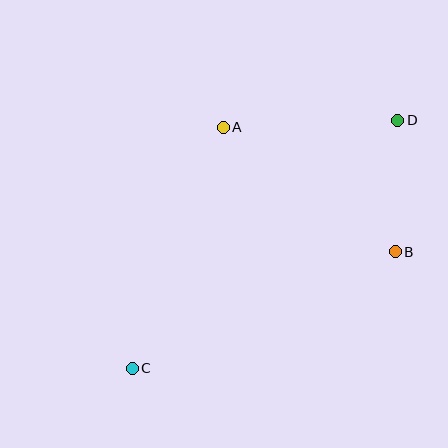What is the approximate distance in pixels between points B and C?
The distance between B and C is approximately 287 pixels.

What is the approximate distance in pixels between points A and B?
The distance between A and B is approximately 212 pixels.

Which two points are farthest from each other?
Points C and D are farthest from each other.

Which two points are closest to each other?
Points B and D are closest to each other.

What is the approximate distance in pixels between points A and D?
The distance between A and D is approximately 175 pixels.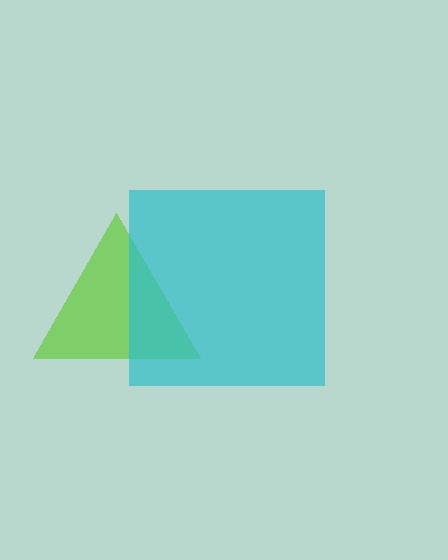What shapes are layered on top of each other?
The layered shapes are: a lime triangle, a cyan square.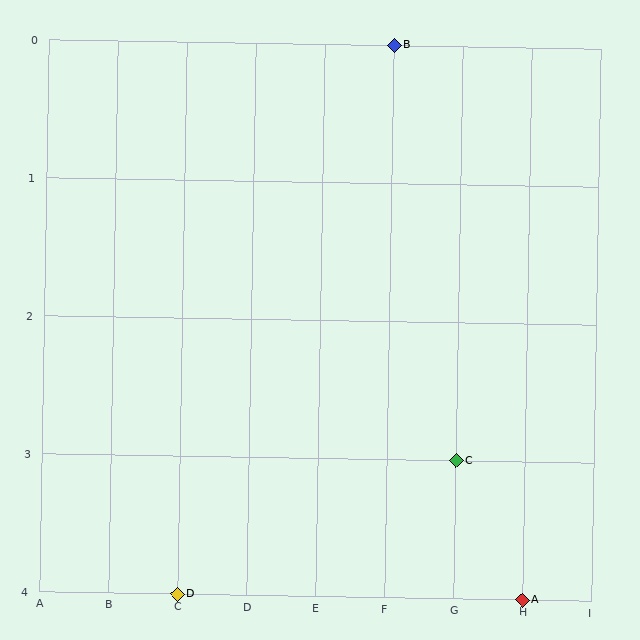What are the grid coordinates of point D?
Point D is at grid coordinates (C, 4).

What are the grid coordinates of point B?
Point B is at grid coordinates (F, 0).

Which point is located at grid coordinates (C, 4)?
Point D is at (C, 4).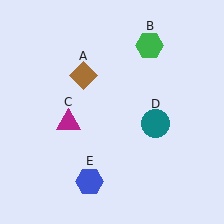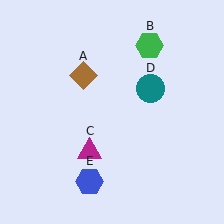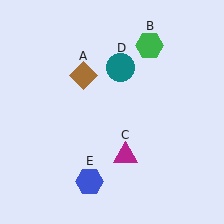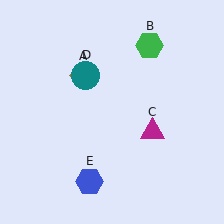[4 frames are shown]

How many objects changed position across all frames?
2 objects changed position: magenta triangle (object C), teal circle (object D).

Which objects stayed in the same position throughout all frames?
Brown diamond (object A) and green hexagon (object B) and blue hexagon (object E) remained stationary.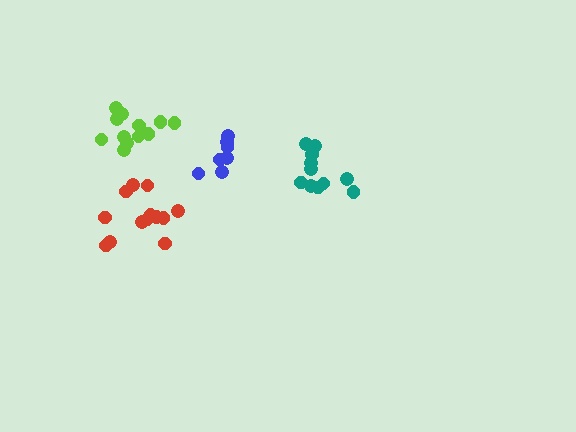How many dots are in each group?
Group 1: 7 dots, Group 2: 12 dots, Group 3: 11 dots, Group 4: 13 dots (43 total).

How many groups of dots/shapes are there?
There are 4 groups.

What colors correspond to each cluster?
The clusters are colored: blue, lime, teal, red.